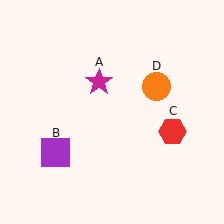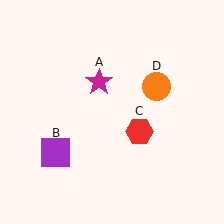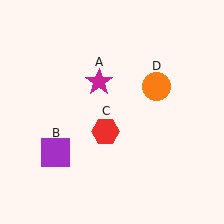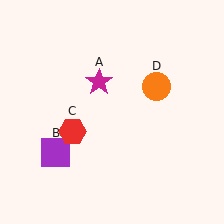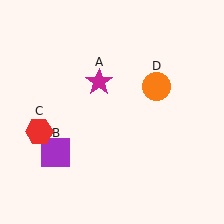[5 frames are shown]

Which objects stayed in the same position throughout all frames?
Magenta star (object A) and purple square (object B) and orange circle (object D) remained stationary.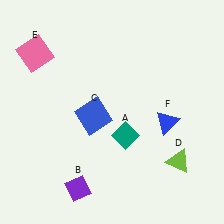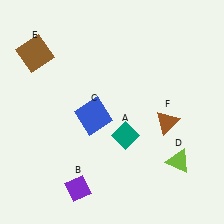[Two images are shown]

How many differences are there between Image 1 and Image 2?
There are 2 differences between the two images.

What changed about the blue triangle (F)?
In Image 1, F is blue. In Image 2, it changed to brown.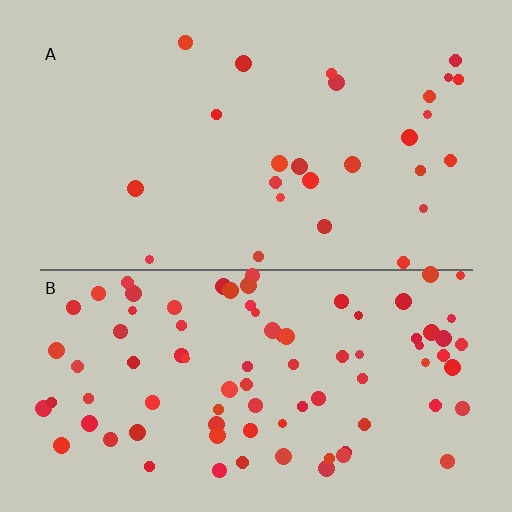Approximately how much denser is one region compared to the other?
Approximately 3.2× — region B over region A.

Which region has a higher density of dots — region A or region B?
B (the bottom).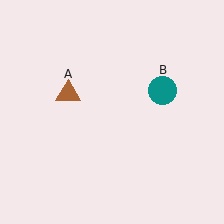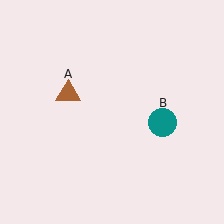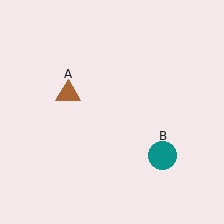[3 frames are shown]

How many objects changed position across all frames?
1 object changed position: teal circle (object B).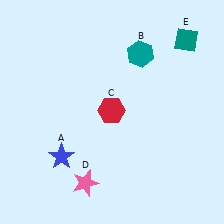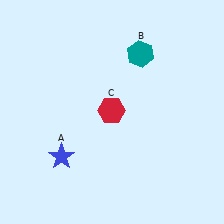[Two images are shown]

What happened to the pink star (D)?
The pink star (D) was removed in Image 2. It was in the bottom-left area of Image 1.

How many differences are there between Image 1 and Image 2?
There are 2 differences between the two images.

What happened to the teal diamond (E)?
The teal diamond (E) was removed in Image 2. It was in the top-right area of Image 1.